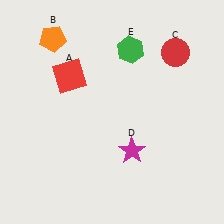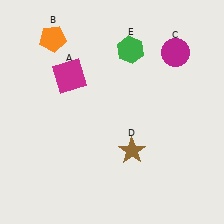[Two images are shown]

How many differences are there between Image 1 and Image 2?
There are 3 differences between the two images.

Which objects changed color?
A changed from red to magenta. C changed from red to magenta. D changed from magenta to brown.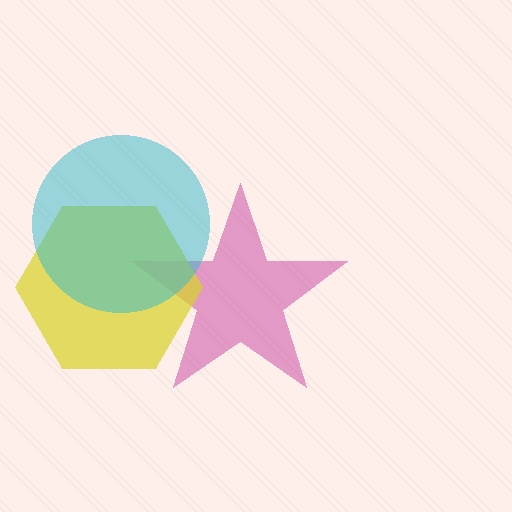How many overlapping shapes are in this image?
There are 3 overlapping shapes in the image.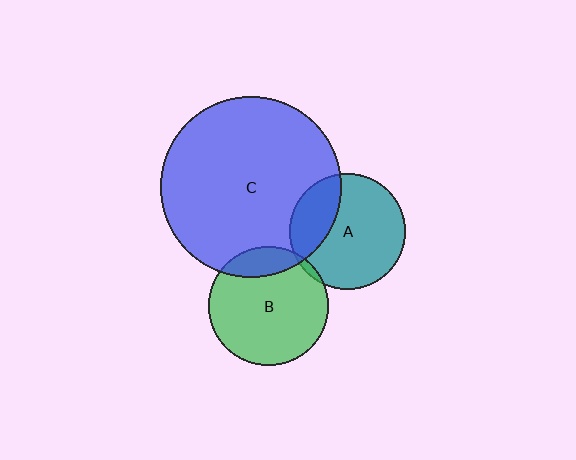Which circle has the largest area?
Circle C (blue).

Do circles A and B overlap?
Yes.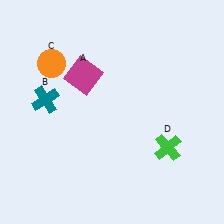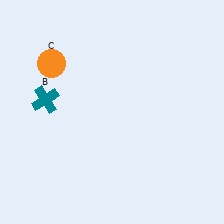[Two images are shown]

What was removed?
The green cross (D), the magenta square (A) were removed in Image 2.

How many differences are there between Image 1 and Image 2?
There are 2 differences between the two images.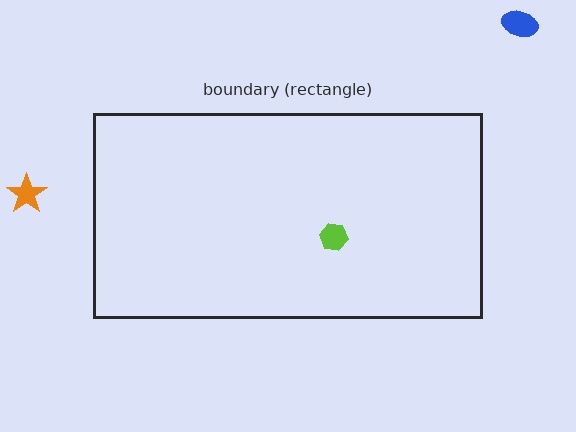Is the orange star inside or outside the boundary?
Outside.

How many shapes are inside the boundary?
1 inside, 2 outside.